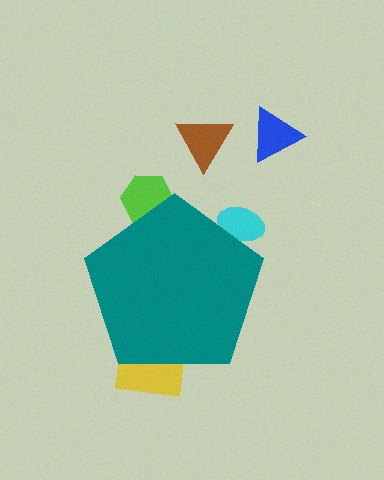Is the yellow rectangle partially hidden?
Yes, the yellow rectangle is partially hidden behind the teal pentagon.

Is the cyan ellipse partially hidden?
Yes, the cyan ellipse is partially hidden behind the teal pentagon.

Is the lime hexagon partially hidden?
Yes, the lime hexagon is partially hidden behind the teal pentagon.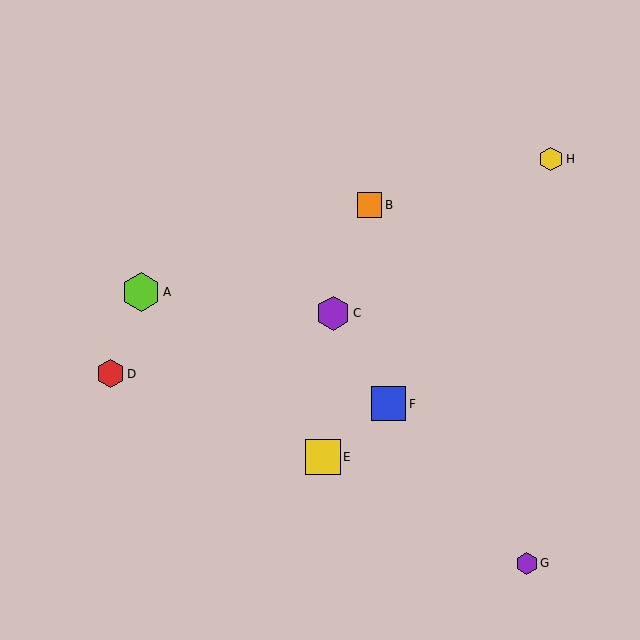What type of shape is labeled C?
Shape C is a purple hexagon.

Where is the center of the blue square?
The center of the blue square is at (389, 404).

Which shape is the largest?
The lime hexagon (labeled A) is the largest.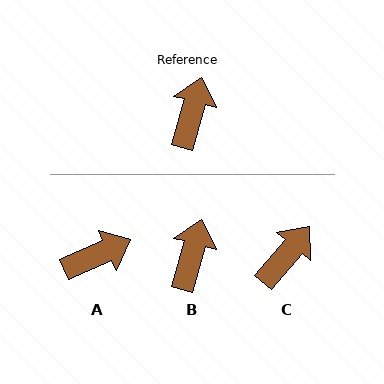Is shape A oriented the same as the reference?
No, it is off by about 51 degrees.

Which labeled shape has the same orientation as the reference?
B.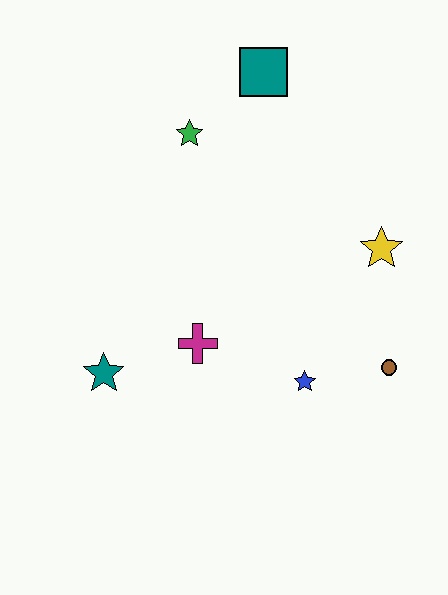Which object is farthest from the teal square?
The teal star is farthest from the teal square.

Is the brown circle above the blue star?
Yes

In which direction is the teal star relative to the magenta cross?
The teal star is to the left of the magenta cross.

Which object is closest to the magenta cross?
The teal star is closest to the magenta cross.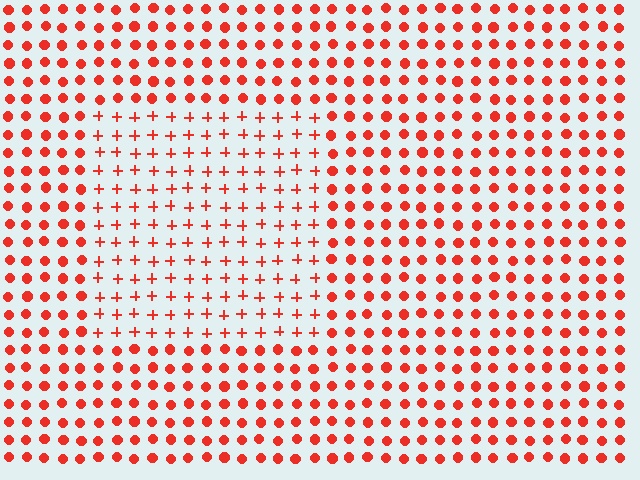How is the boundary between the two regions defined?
The boundary is defined by a change in element shape: plus signs inside vs. circles outside. All elements share the same color and spacing.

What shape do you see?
I see a rectangle.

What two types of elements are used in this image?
The image uses plus signs inside the rectangle region and circles outside it.